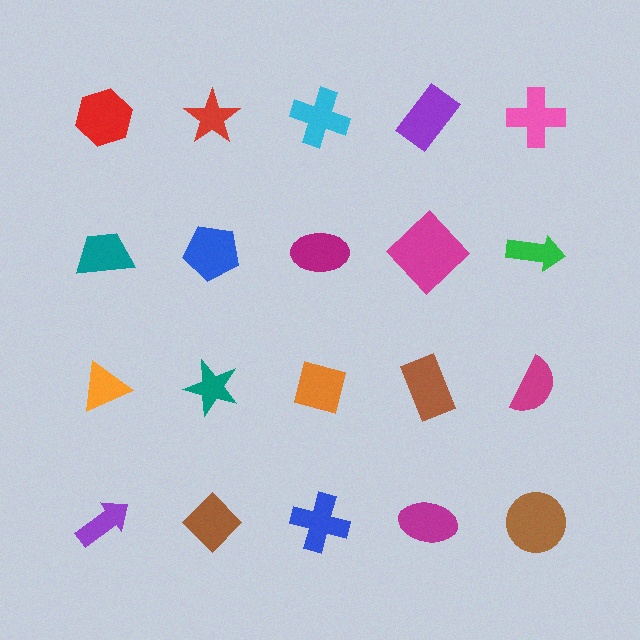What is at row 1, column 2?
A red star.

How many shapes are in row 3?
5 shapes.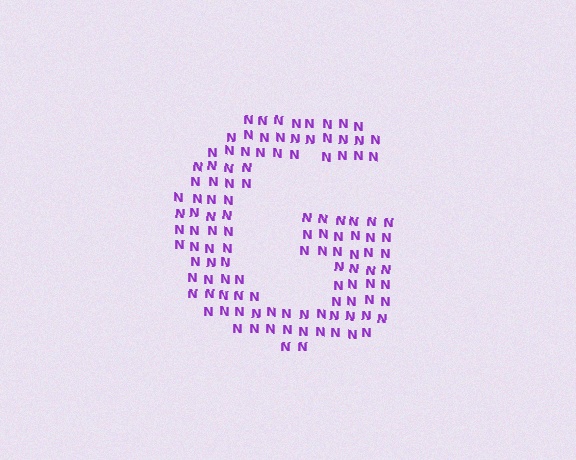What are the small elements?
The small elements are letter N's.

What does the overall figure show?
The overall figure shows the letter G.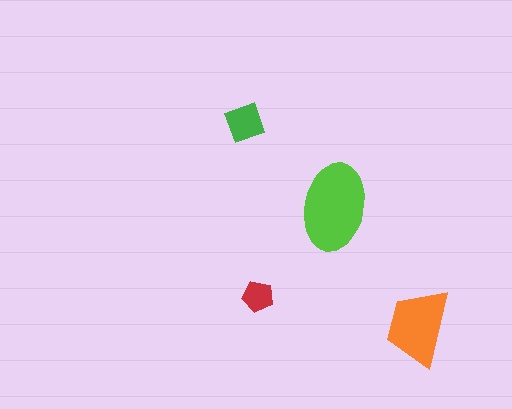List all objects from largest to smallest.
The lime ellipse, the orange trapezoid, the green square, the red pentagon.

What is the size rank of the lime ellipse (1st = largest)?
1st.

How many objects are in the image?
There are 4 objects in the image.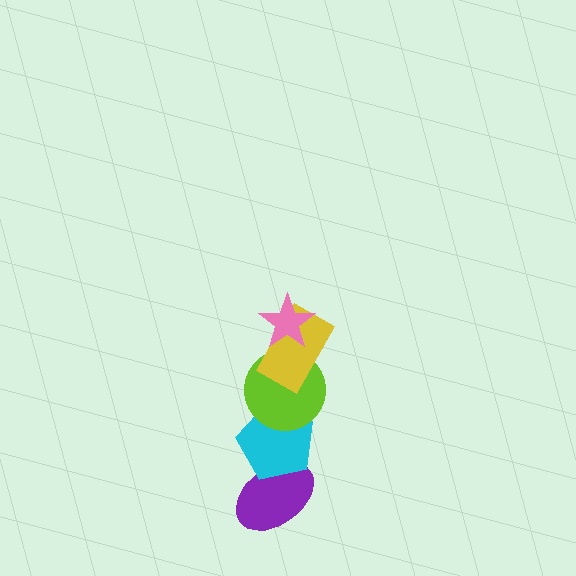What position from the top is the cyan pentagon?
The cyan pentagon is 4th from the top.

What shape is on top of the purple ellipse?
The cyan pentagon is on top of the purple ellipse.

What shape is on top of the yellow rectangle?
The pink star is on top of the yellow rectangle.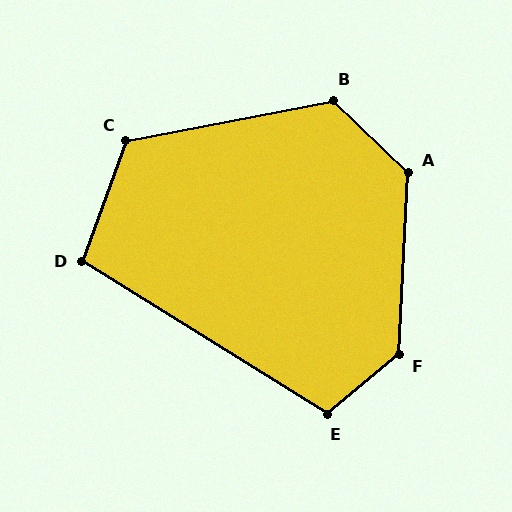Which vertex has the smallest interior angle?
D, at approximately 102 degrees.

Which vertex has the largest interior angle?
F, at approximately 133 degrees.